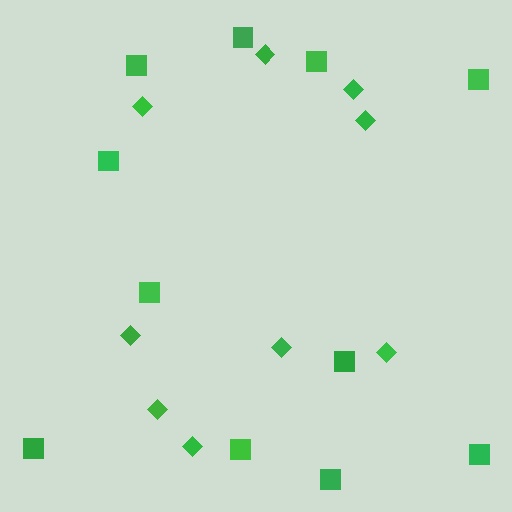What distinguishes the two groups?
There are 2 groups: one group of diamonds (9) and one group of squares (11).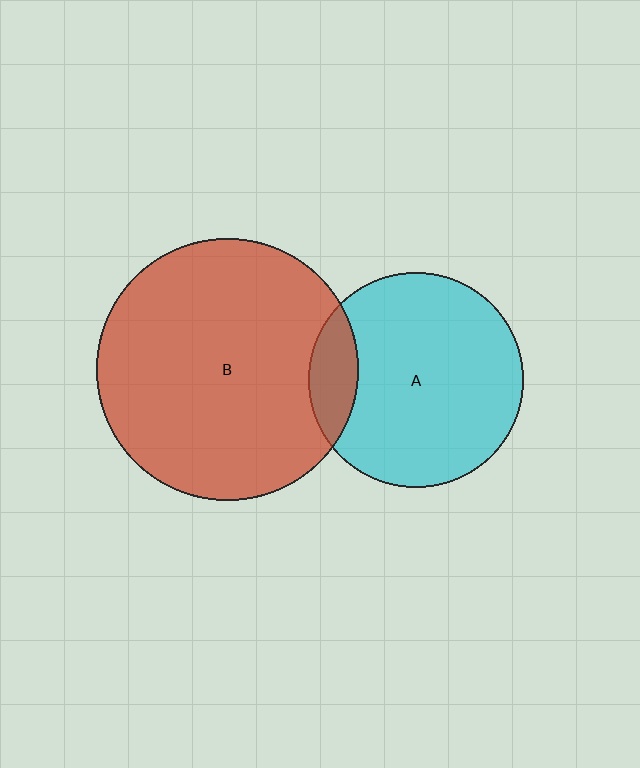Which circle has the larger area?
Circle B (red).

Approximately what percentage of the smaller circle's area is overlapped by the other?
Approximately 15%.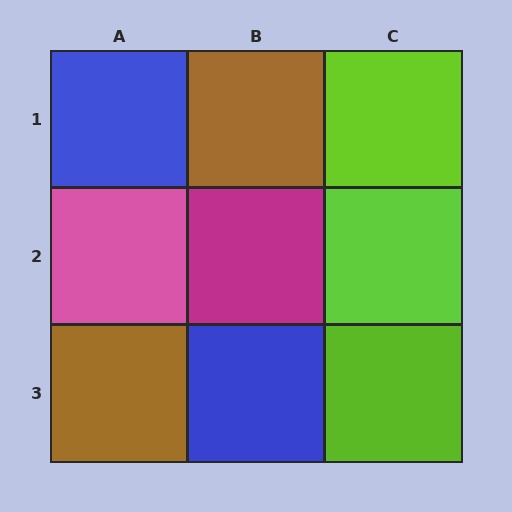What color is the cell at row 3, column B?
Blue.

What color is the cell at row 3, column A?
Brown.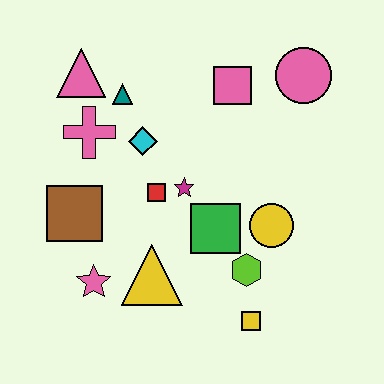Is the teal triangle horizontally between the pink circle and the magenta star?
No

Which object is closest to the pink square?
The pink circle is closest to the pink square.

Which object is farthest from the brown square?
The pink circle is farthest from the brown square.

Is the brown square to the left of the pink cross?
Yes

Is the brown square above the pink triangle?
No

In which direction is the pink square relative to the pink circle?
The pink square is to the left of the pink circle.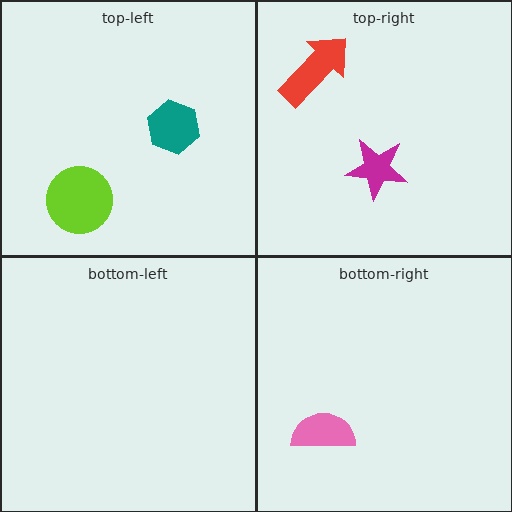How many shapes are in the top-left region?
2.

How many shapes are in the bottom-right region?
1.